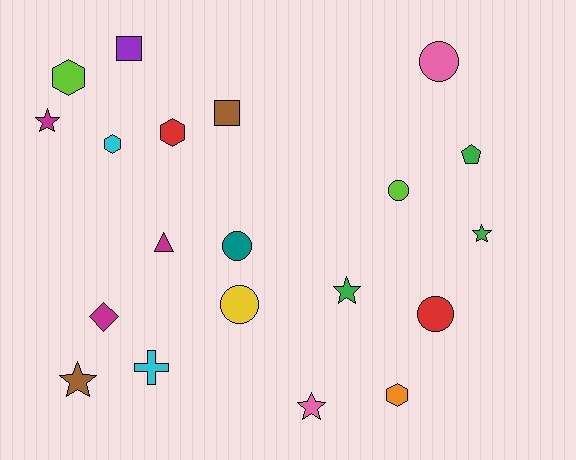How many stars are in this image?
There are 5 stars.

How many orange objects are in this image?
There is 1 orange object.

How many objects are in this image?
There are 20 objects.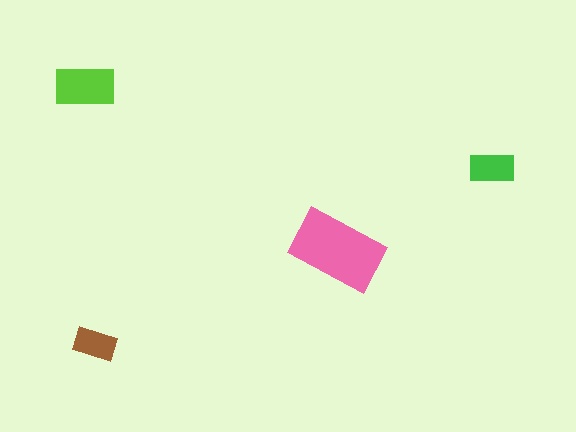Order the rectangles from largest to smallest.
the pink one, the lime one, the green one, the brown one.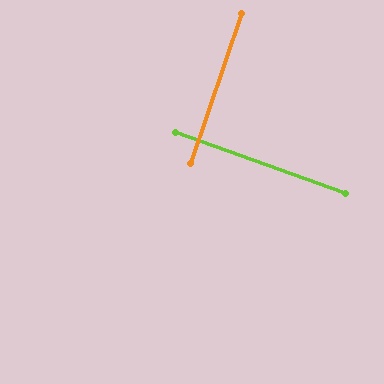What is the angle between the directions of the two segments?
Approximately 89 degrees.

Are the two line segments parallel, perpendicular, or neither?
Perpendicular — they meet at approximately 89°.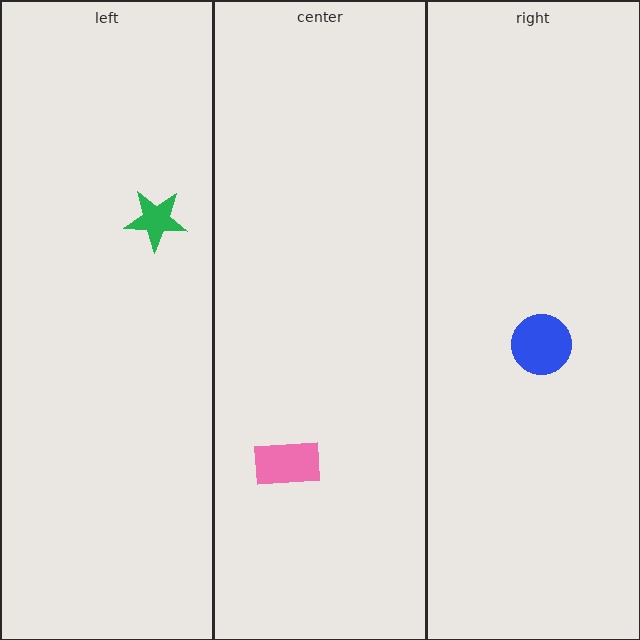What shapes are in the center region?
The pink rectangle.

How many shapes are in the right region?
1.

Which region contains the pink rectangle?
The center region.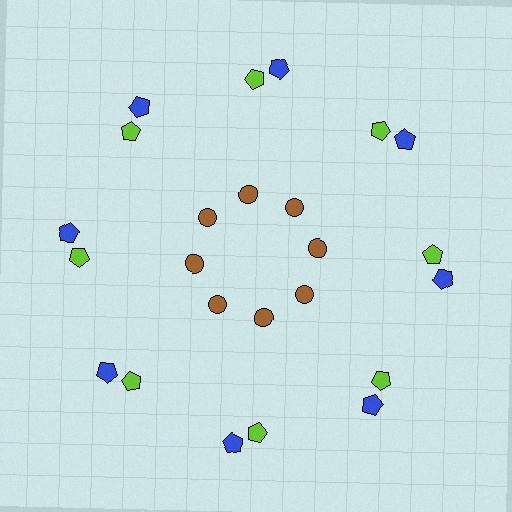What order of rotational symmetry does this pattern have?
This pattern has 8-fold rotational symmetry.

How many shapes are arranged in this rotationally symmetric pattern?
There are 24 shapes, arranged in 8 groups of 3.